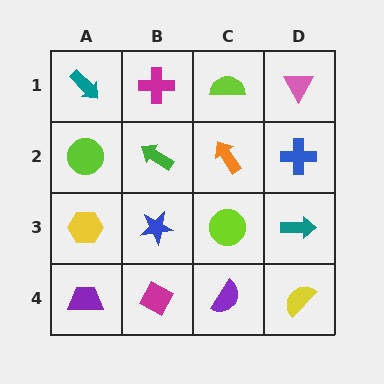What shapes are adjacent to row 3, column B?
A green arrow (row 2, column B), a magenta diamond (row 4, column B), a yellow hexagon (row 3, column A), a lime circle (row 3, column C).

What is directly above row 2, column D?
A pink triangle.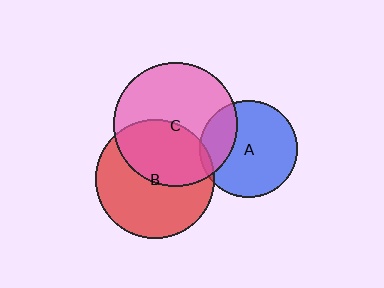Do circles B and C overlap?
Yes.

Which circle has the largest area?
Circle C (pink).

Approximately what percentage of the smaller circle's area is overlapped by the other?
Approximately 45%.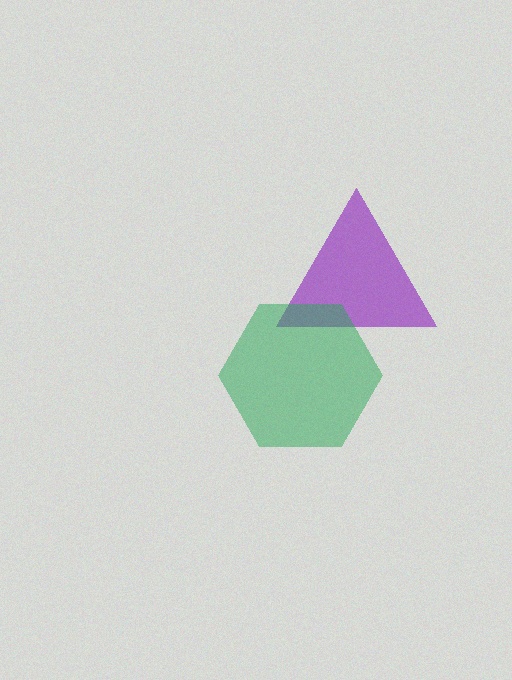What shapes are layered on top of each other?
The layered shapes are: a purple triangle, a green hexagon.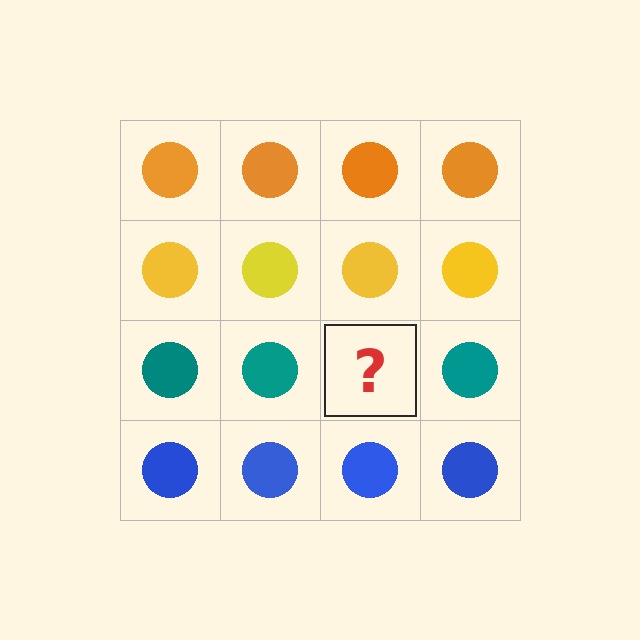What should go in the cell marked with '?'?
The missing cell should contain a teal circle.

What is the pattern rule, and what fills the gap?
The rule is that each row has a consistent color. The gap should be filled with a teal circle.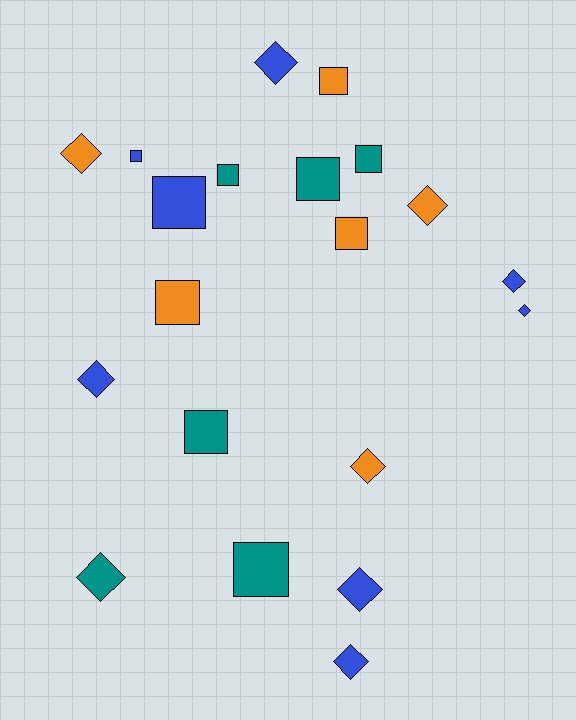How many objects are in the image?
There are 20 objects.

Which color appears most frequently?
Blue, with 8 objects.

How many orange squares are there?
There are 3 orange squares.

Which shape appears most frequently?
Square, with 10 objects.